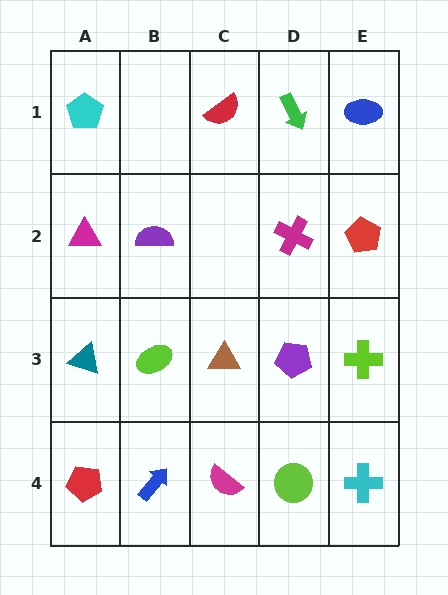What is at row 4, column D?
A lime circle.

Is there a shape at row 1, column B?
No, that cell is empty.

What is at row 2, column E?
A red pentagon.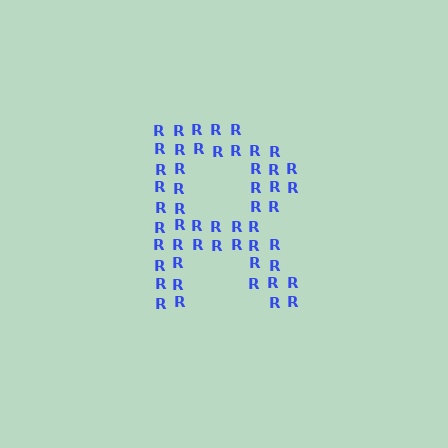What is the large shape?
The large shape is the letter R.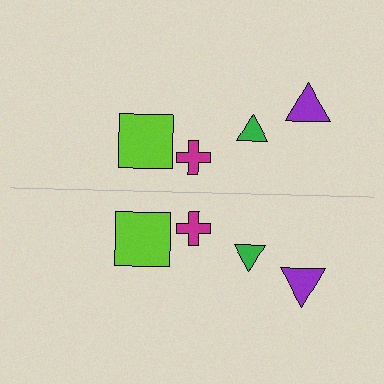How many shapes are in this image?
There are 8 shapes in this image.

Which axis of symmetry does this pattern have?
The pattern has a horizontal axis of symmetry running through the center of the image.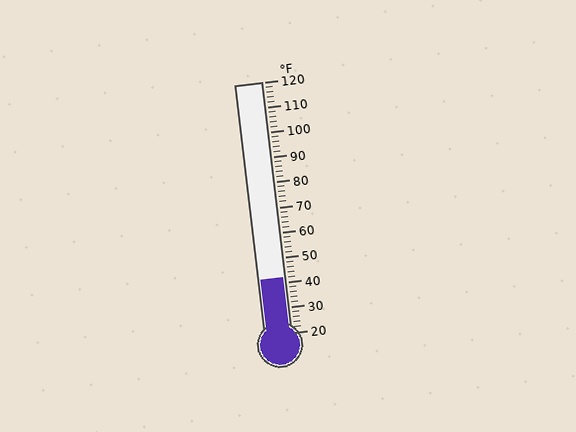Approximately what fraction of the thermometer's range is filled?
The thermometer is filled to approximately 20% of its range.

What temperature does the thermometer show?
The thermometer shows approximately 42°F.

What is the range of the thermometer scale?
The thermometer scale ranges from 20°F to 120°F.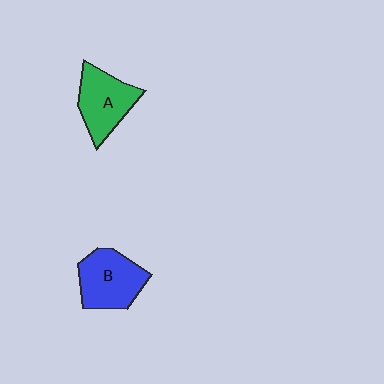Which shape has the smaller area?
Shape A (green).